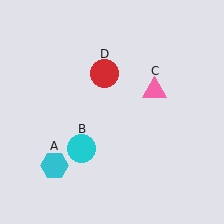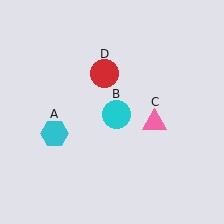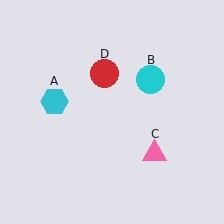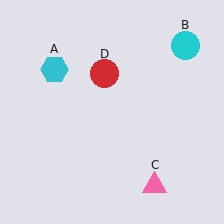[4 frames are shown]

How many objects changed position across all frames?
3 objects changed position: cyan hexagon (object A), cyan circle (object B), pink triangle (object C).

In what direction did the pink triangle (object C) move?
The pink triangle (object C) moved down.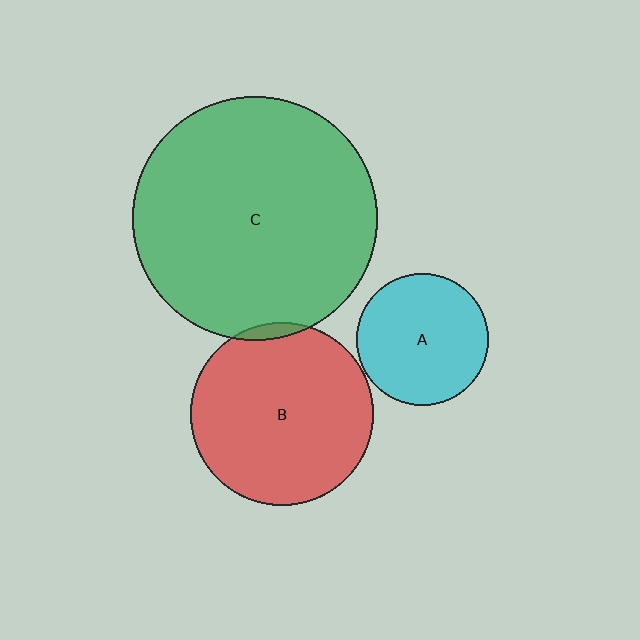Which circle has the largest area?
Circle C (green).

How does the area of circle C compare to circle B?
Approximately 1.8 times.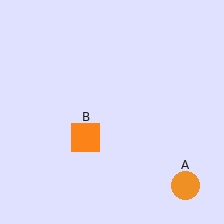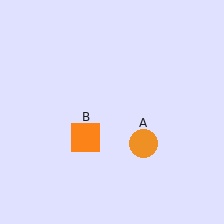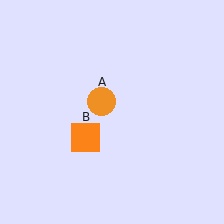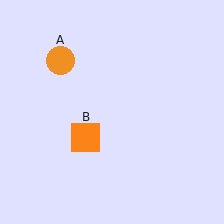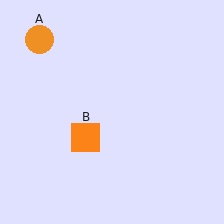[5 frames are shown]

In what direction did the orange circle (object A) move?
The orange circle (object A) moved up and to the left.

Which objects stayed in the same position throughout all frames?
Orange square (object B) remained stationary.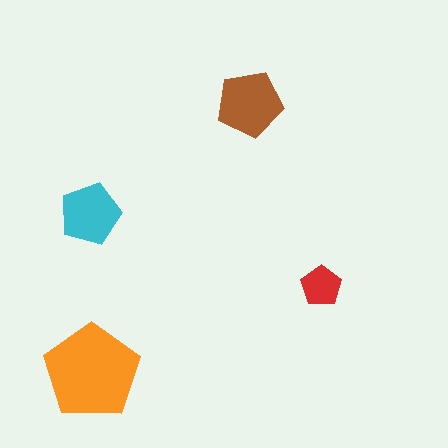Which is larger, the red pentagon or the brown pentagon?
The brown one.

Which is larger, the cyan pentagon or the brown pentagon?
The brown one.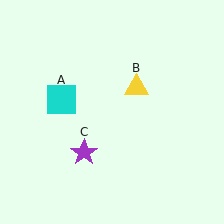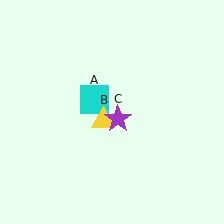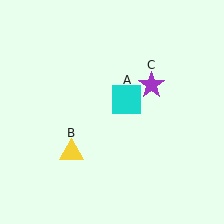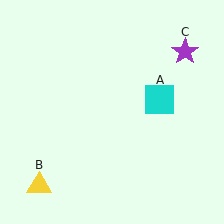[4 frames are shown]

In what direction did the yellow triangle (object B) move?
The yellow triangle (object B) moved down and to the left.